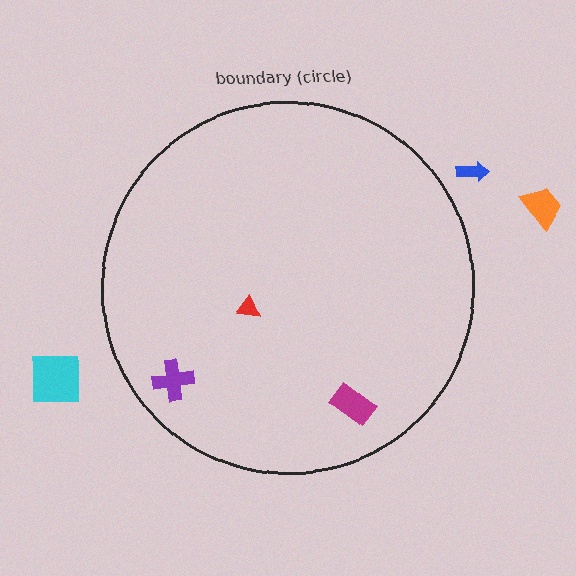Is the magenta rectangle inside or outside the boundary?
Inside.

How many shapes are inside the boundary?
3 inside, 3 outside.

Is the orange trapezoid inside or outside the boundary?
Outside.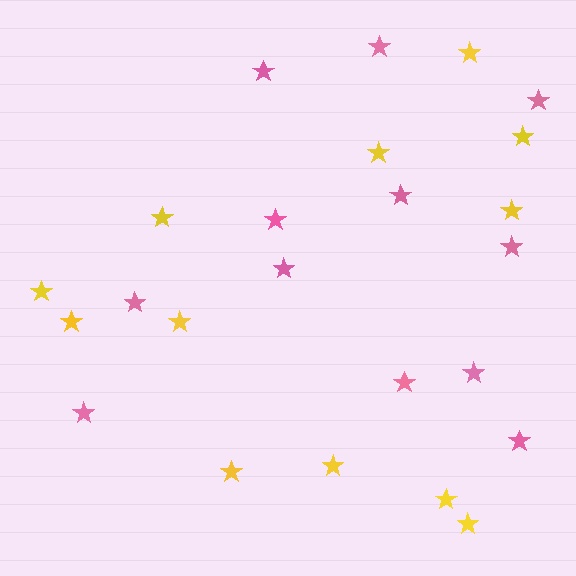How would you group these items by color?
There are 2 groups: one group of yellow stars (12) and one group of pink stars (12).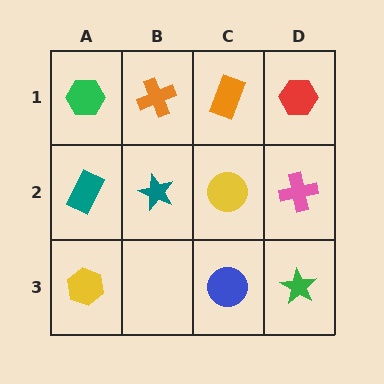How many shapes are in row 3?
3 shapes.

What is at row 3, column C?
A blue circle.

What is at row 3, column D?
A green star.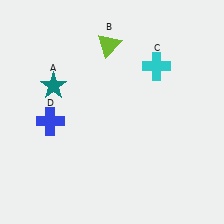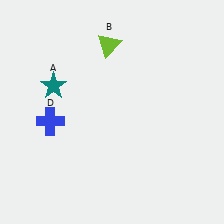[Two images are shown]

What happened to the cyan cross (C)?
The cyan cross (C) was removed in Image 2. It was in the top-right area of Image 1.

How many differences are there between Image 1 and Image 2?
There is 1 difference between the two images.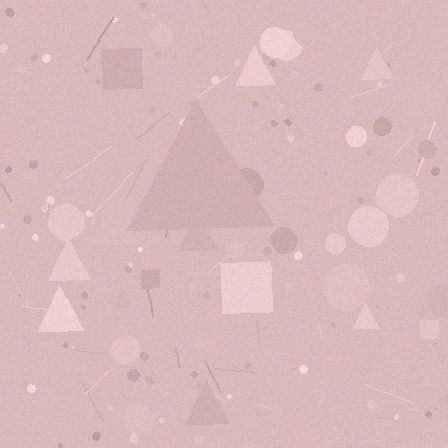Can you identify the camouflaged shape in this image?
The camouflaged shape is a triangle.